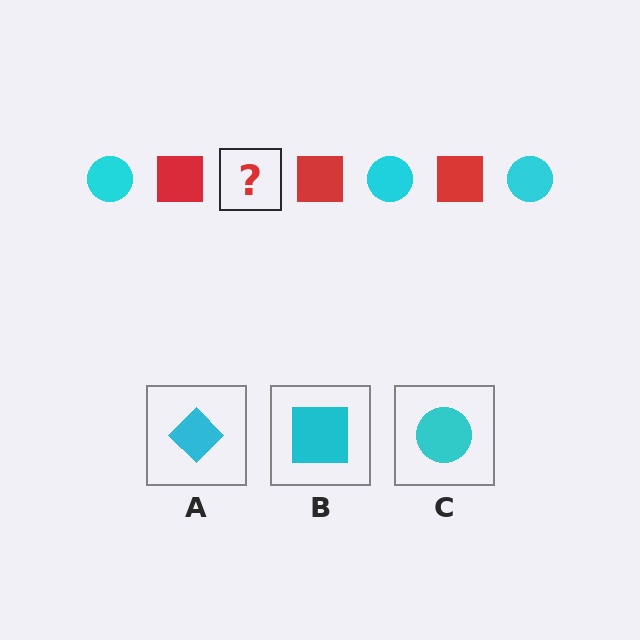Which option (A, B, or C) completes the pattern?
C.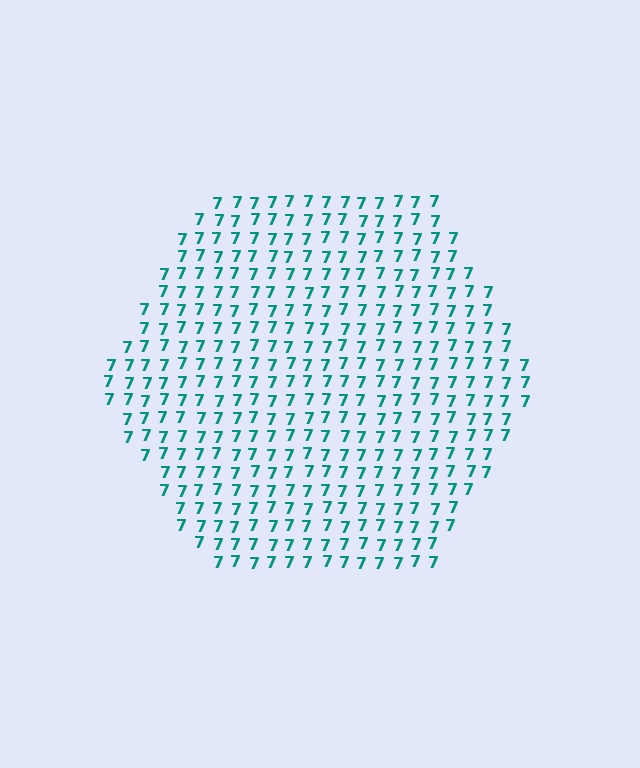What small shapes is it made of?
It is made of small digit 7's.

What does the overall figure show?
The overall figure shows a hexagon.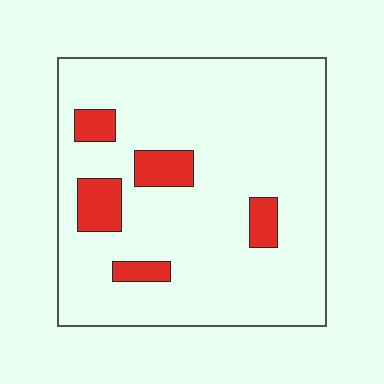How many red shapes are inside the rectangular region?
5.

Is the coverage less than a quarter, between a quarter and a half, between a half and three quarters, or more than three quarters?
Less than a quarter.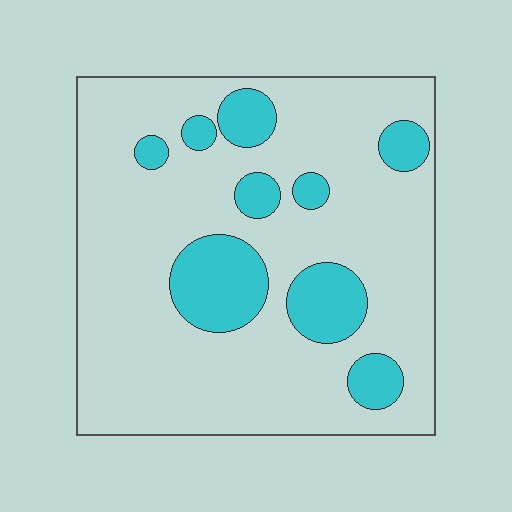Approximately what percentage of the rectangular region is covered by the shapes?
Approximately 20%.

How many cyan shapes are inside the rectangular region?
9.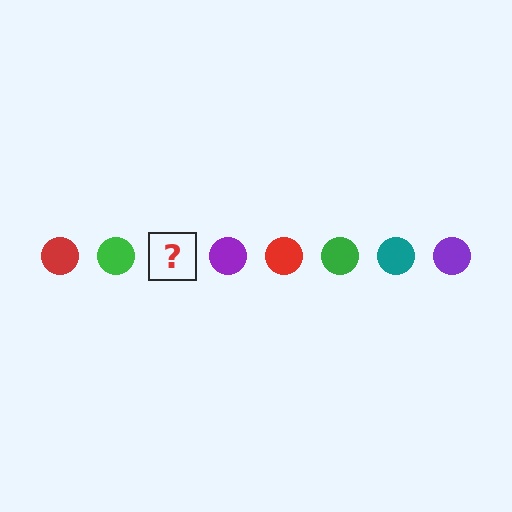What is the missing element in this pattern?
The missing element is a teal circle.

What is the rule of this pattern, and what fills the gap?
The rule is that the pattern cycles through red, green, teal, purple circles. The gap should be filled with a teal circle.